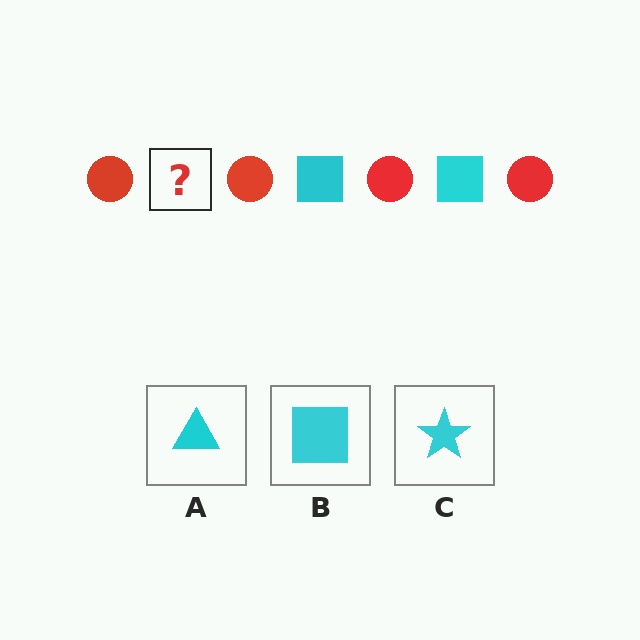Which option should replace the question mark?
Option B.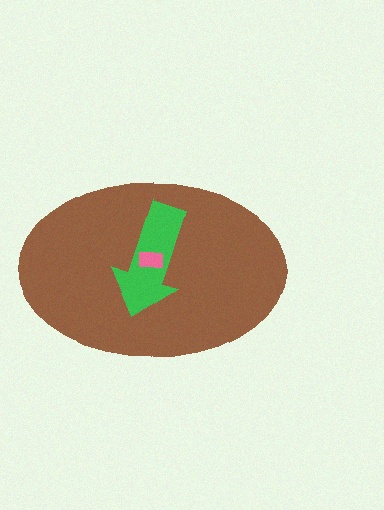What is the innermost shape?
The pink rectangle.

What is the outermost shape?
The brown ellipse.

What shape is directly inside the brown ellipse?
The green arrow.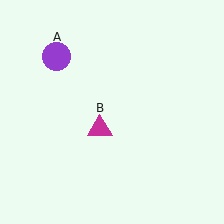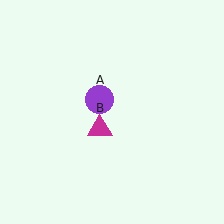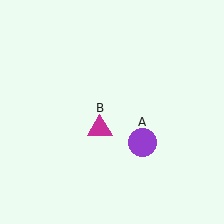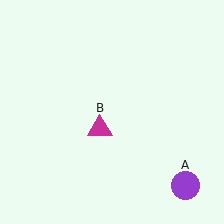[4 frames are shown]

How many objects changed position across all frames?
1 object changed position: purple circle (object A).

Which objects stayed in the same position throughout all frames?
Magenta triangle (object B) remained stationary.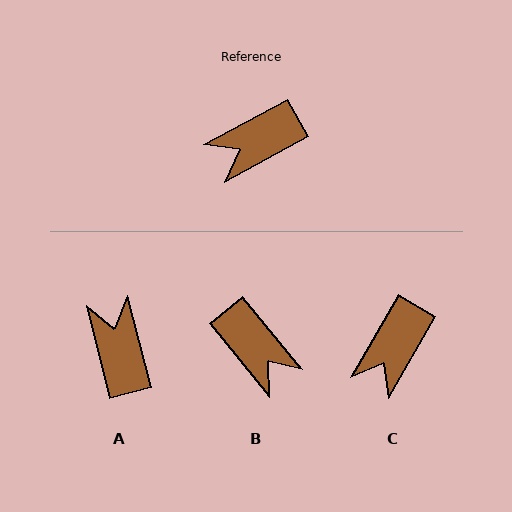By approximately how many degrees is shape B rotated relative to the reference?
Approximately 101 degrees counter-clockwise.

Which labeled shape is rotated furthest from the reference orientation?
A, about 104 degrees away.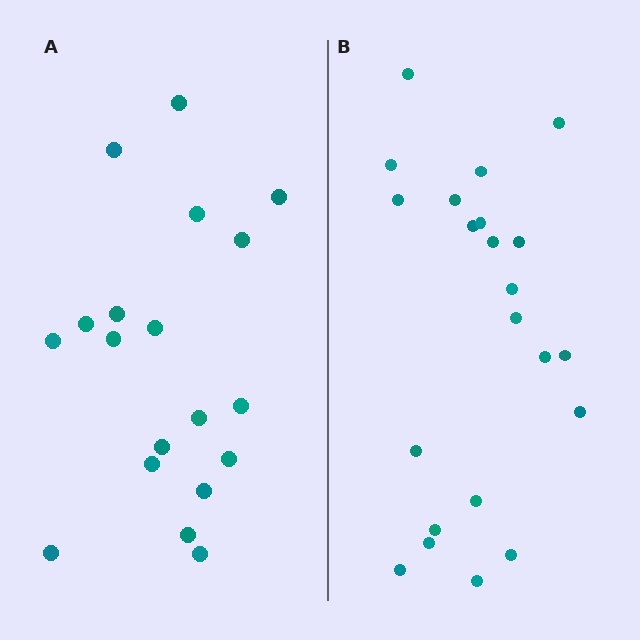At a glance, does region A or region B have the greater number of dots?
Region B (the right region) has more dots.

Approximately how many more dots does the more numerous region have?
Region B has just a few more — roughly 2 or 3 more dots than region A.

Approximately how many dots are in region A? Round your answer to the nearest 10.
About 20 dots. (The exact count is 19, which rounds to 20.)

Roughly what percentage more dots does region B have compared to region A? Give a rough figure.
About 15% more.